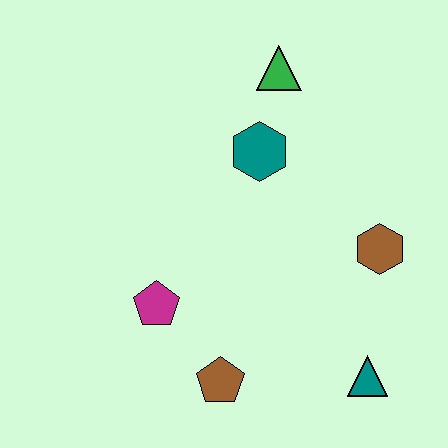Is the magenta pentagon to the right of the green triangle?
No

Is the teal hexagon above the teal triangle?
Yes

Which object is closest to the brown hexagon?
The teal triangle is closest to the brown hexagon.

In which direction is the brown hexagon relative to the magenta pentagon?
The brown hexagon is to the right of the magenta pentagon.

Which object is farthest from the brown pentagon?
The green triangle is farthest from the brown pentagon.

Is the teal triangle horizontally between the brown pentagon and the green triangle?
No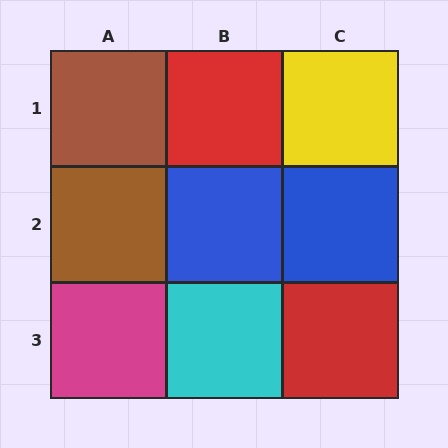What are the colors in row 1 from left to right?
Brown, red, yellow.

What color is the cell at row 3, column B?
Cyan.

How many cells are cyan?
1 cell is cyan.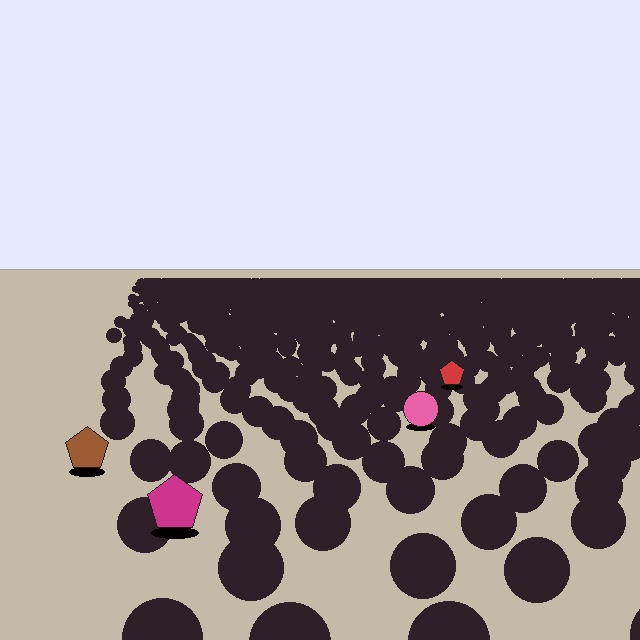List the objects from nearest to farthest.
From nearest to farthest: the magenta pentagon, the brown pentagon, the pink circle, the red pentagon.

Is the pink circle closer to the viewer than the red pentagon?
Yes. The pink circle is closer — you can tell from the texture gradient: the ground texture is coarser near it.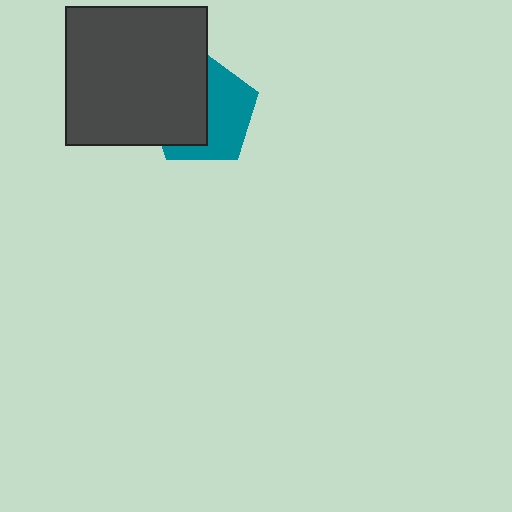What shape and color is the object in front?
The object in front is a dark gray rectangle.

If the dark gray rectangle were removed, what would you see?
You would see the complete teal pentagon.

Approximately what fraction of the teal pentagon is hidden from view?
Roughly 50% of the teal pentagon is hidden behind the dark gray rectangle.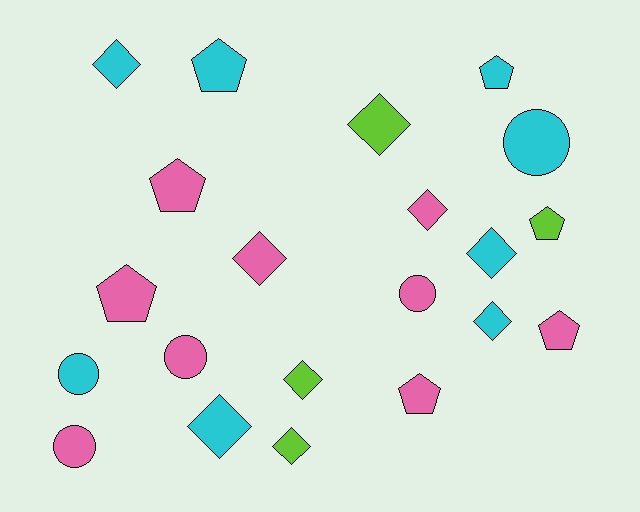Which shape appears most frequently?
Diamond, with 9 objects.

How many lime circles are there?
There are no lime circles.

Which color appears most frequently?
Pink, with 9 objects.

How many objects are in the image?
There are 21 objects.